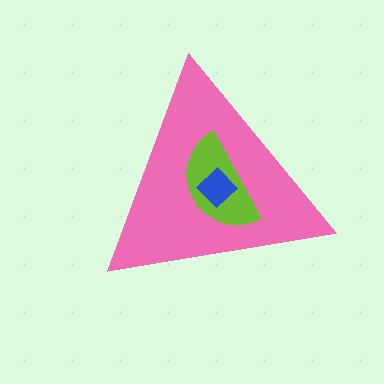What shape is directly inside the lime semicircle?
The blue diamond.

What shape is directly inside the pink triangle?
The lime semicircle.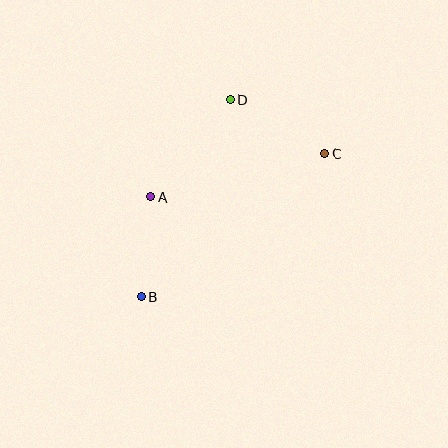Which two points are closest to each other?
Points A and B are closest to each other.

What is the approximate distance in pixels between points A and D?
The distance between A and D is approximately 126 pixels.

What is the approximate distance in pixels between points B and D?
The distance between B and D is approximately 216 pixels.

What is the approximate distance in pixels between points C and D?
The distance between C and D is approximately 108 pixels.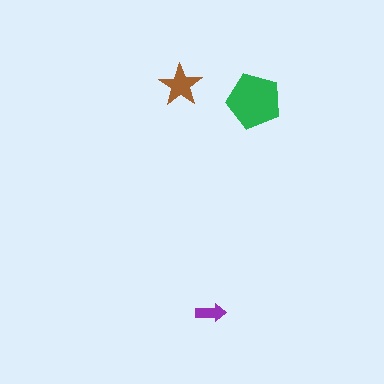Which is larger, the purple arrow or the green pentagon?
The green pentagon.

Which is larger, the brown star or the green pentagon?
The green pentagon.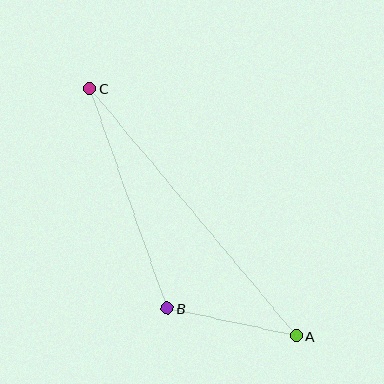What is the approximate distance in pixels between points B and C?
The distance between B and C is approximately 233 pixels.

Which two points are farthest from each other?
Points A and C are farthest from each other.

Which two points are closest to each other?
Points A and B are closest to each other.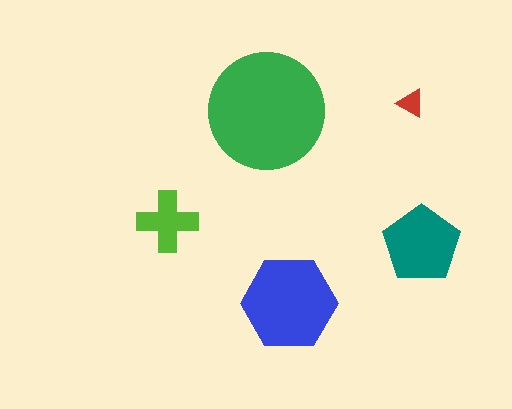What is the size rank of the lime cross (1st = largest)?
4th.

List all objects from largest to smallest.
The green circle, the blue hexagon, the teal pentagon, the lime cross, the red triangle.